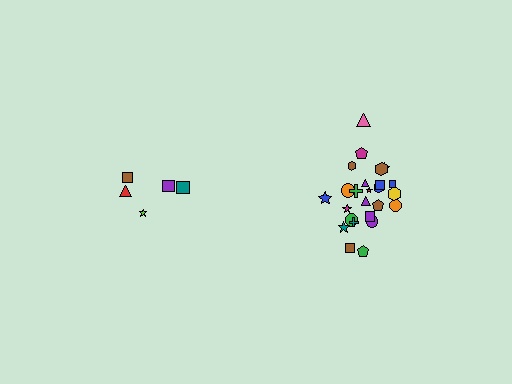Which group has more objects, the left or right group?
The right group.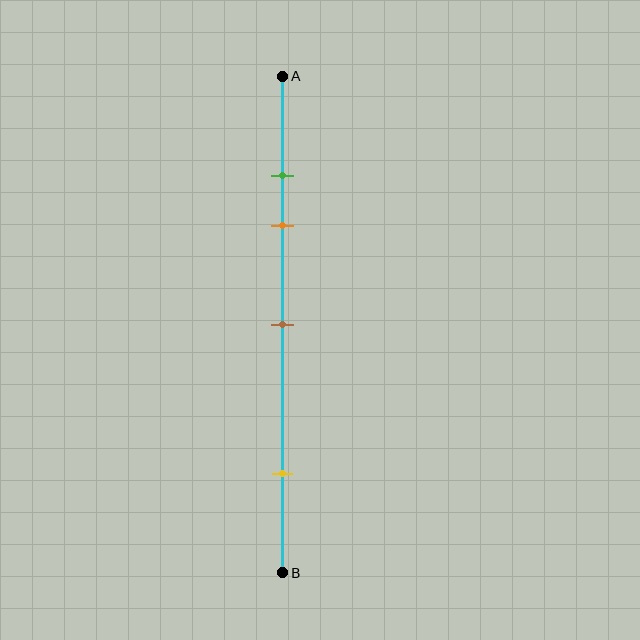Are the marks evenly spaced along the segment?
No, the marks are not evenly spaced.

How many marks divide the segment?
There are 4 marks dividing the segment.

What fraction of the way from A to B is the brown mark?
The brown mark is approximately 50% (0.5) of the way from A to B.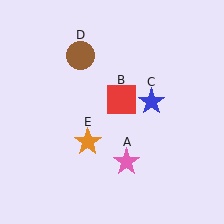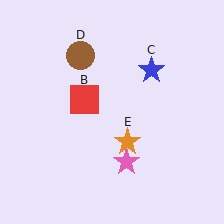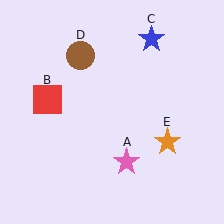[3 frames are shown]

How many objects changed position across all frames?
3 objects changed position: red square (object B), blue star (object C), orange star (object E).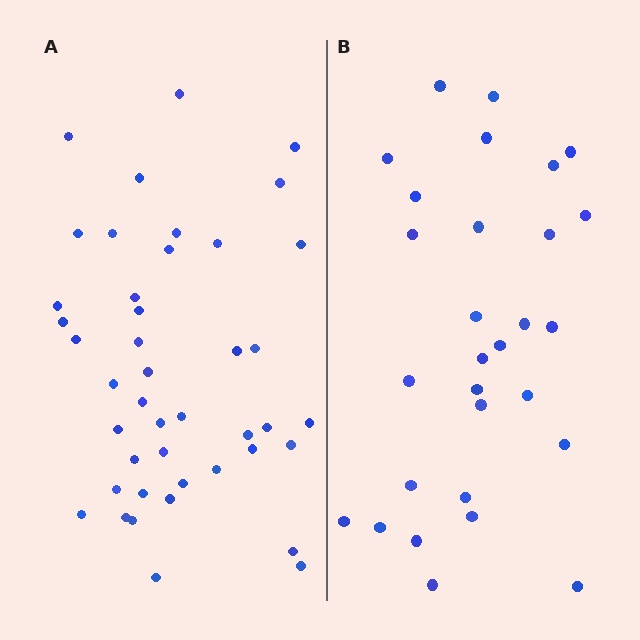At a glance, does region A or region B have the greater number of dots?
Region A (the left region) has more dots.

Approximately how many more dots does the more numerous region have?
Region A has approximately 15 more dots than region B.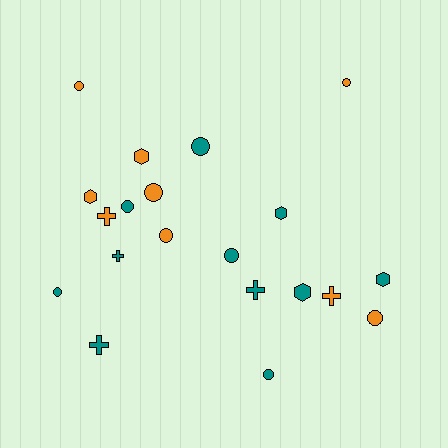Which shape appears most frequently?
Circle, with 10 objects.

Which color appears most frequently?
Teal, with 11 objects.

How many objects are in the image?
There are 20 objects.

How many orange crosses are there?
There are 2 orange crosses.